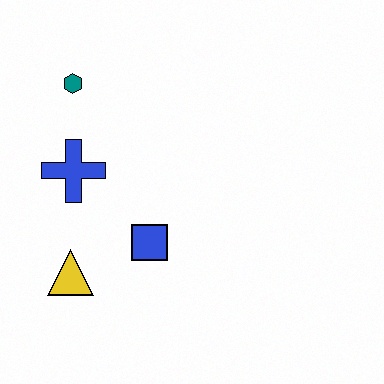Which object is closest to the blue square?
The yellow triangle is closest to the blue square.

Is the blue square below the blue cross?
Yes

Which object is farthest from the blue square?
The teal hexagon is farthest from the blue square.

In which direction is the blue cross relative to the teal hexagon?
The blue cross is below the teal hexagon.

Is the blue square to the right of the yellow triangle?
Yes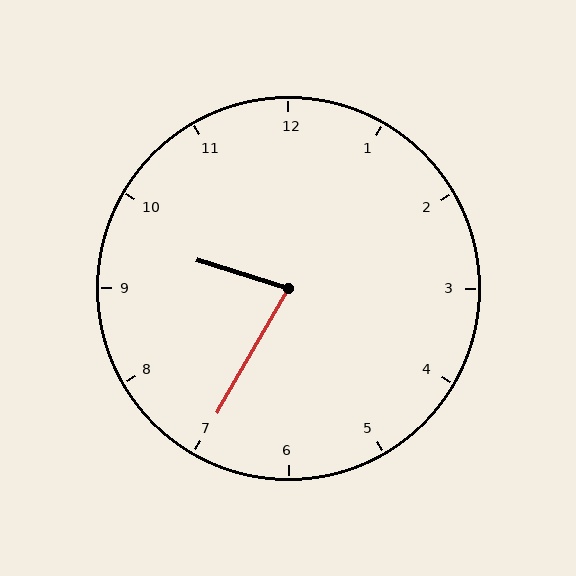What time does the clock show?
9:35.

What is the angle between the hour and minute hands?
Approximately 78 degrees.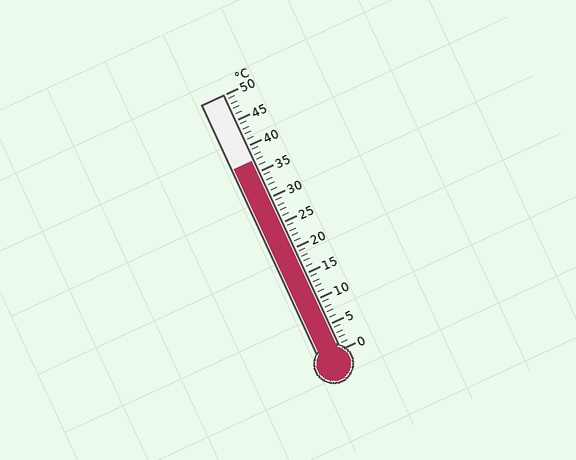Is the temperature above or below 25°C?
The temperature is above 25°C.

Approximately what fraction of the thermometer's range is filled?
The thermometer is filled to approximately 75% of its range.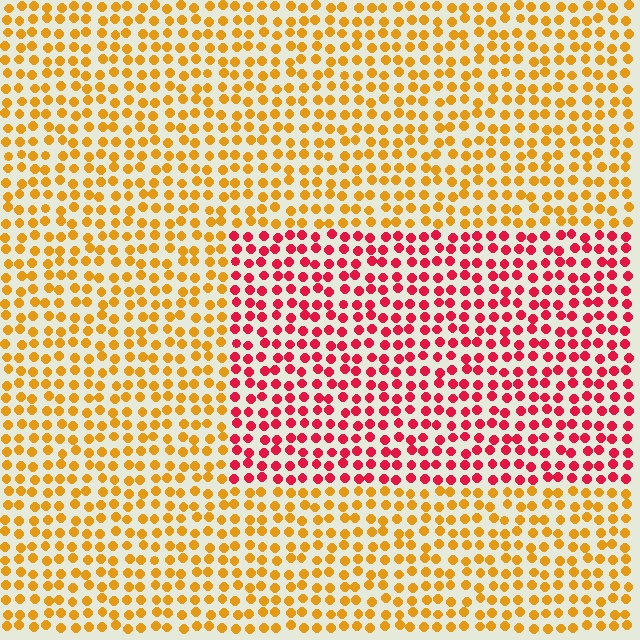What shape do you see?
I see a rectangle.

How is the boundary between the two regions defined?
The boundary is defined purely by a slight shift in hue (about 51 degrees). Spacing, size, and orientation are identical on both sides.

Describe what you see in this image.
The image is filled with small orange elements in a uniform arrangement. A rectangle-shaped region is visible where the elements are tinted to a slightly different hue, forming a subtle color boundary.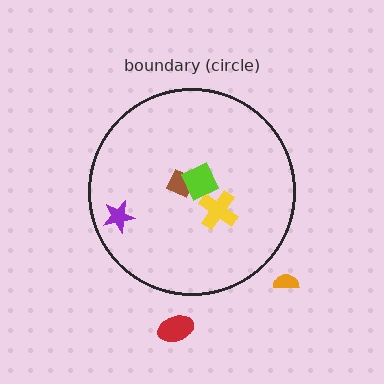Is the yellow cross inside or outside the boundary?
Inside.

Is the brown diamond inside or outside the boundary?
Inside.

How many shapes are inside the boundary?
4 inside, 2 outside.